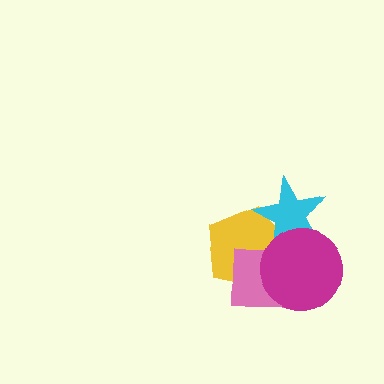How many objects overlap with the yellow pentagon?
3 objects overlap with the yellow pentagon.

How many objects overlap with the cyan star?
3 objects overlap with the cyan star.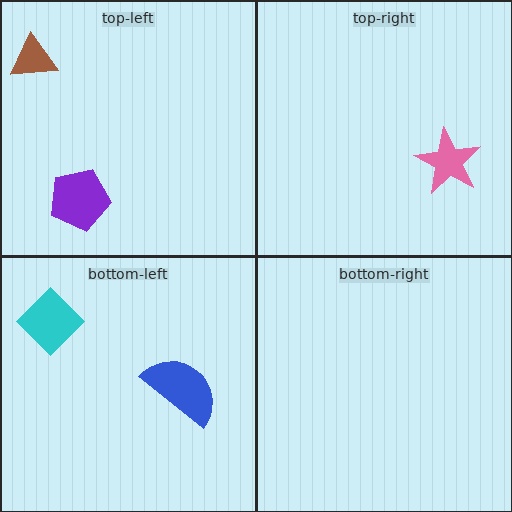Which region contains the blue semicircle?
The bottom-left region.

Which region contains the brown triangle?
The top-left region.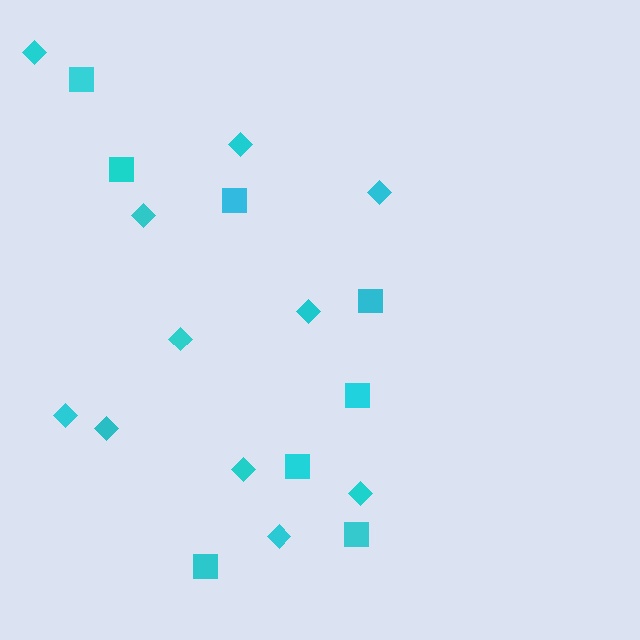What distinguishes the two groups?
There are 2 groups: one group of squares (8) and one group of diamonds (11).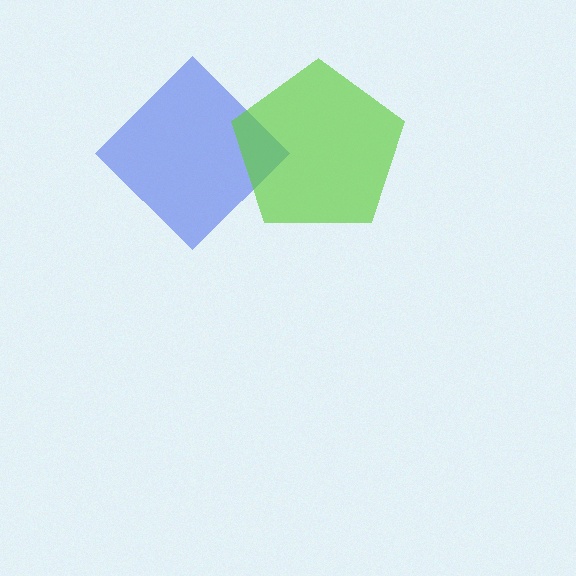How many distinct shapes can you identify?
There are 2 distinct shapes: a blue diamond, a lime pentagon.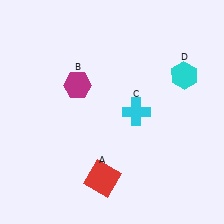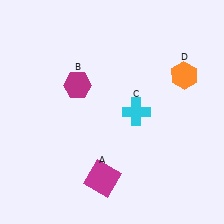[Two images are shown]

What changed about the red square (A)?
In Image 1, A is red. In Image 2, it changed to magenta.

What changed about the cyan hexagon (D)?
In Image 1, D is cyan. In Image 2, it changed to orange.